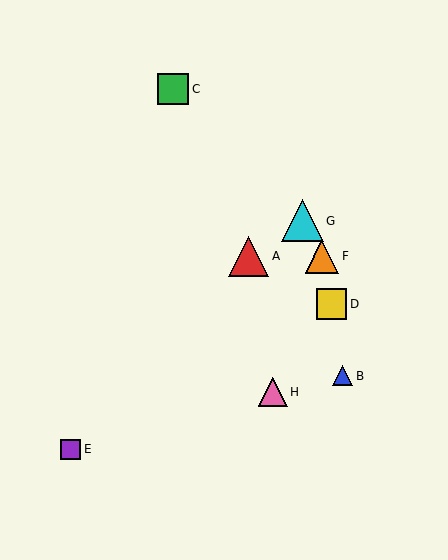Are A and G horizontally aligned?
No, A is at y≈256 and G is at y≈221.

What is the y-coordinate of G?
Object G is at y≈221.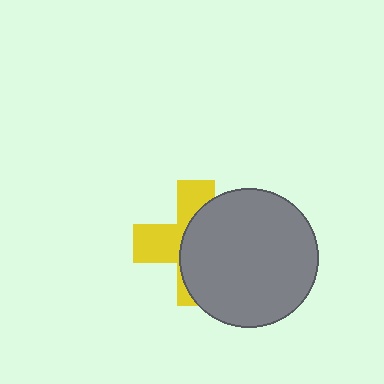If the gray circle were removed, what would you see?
You would see the complete yellow cross.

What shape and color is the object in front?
The object in front is a gray circle.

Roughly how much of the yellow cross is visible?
A small part of it is visible (roughly 42%).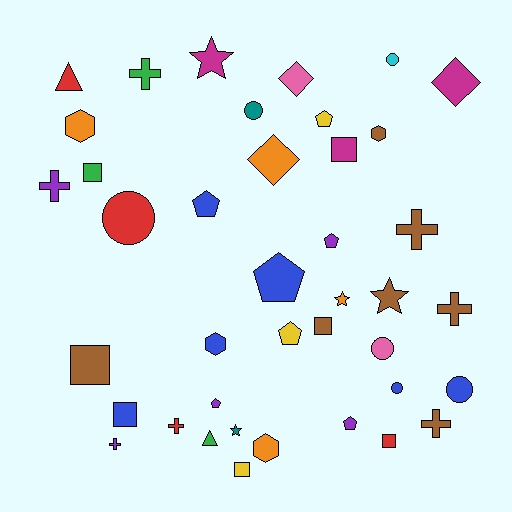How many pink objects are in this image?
There are 2 pink objects.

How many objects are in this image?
There are 40 objects.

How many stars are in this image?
There are 4 stars.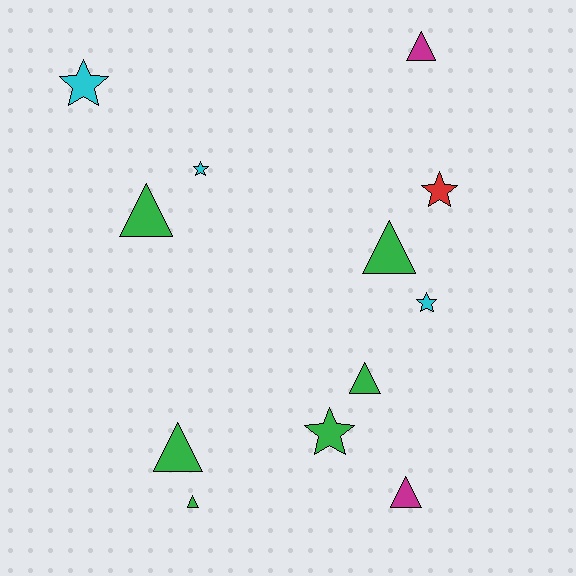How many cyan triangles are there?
There are no cyan triangles.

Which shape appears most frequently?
Triangle, with 7 objects.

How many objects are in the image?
There are 12 objects.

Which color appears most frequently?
Green, with 6 objects.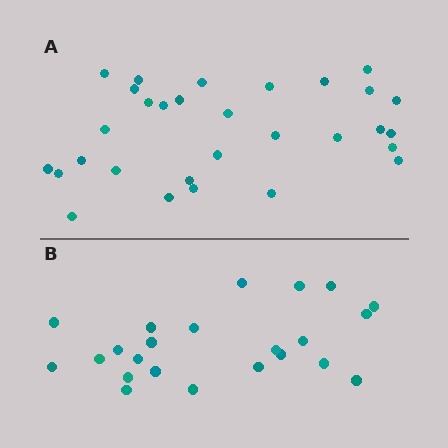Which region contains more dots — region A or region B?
Region A (the top region) has more dots.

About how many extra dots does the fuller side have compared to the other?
Region A has roughly 8 or so more dots than region B.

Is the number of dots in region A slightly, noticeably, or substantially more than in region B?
Region A has noticeably more, but not dramatically so. The ratio is roughly 1.3 to 1.